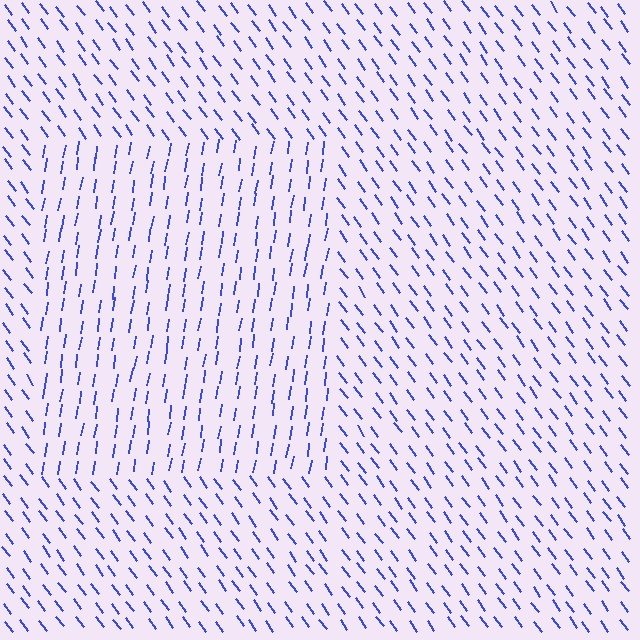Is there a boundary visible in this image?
Yes, there is a texture boundary formed by a change in line orientation.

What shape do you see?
I see a rectangle.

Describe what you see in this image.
The image is filled with small blue line segments. A rectangle region in the image has lines oriented differently from the surrounding lines, creating a visible texture boundary.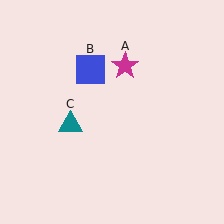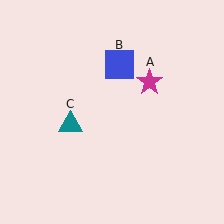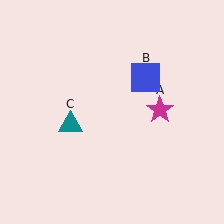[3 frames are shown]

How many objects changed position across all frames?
2 objects changed position: magenta star (object A), blue square (object B).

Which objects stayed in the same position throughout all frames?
Teal triangle (object C) remained stationary.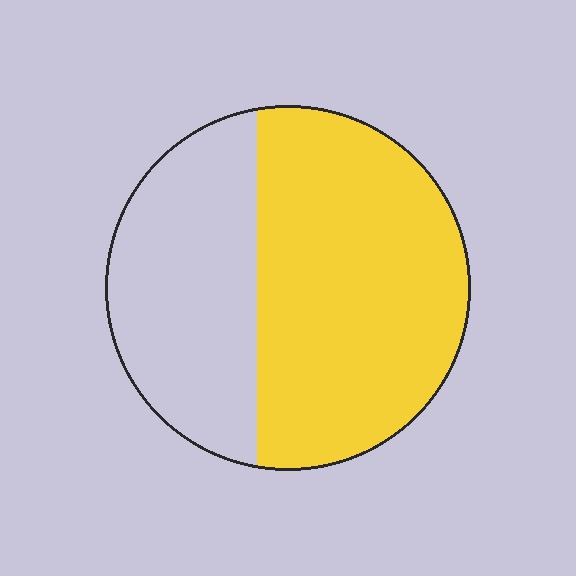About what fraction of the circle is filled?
About three fifths (3/5).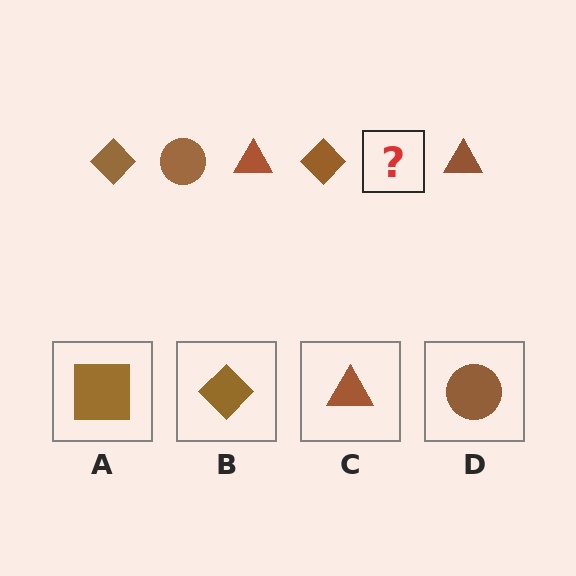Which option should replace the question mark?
Option D.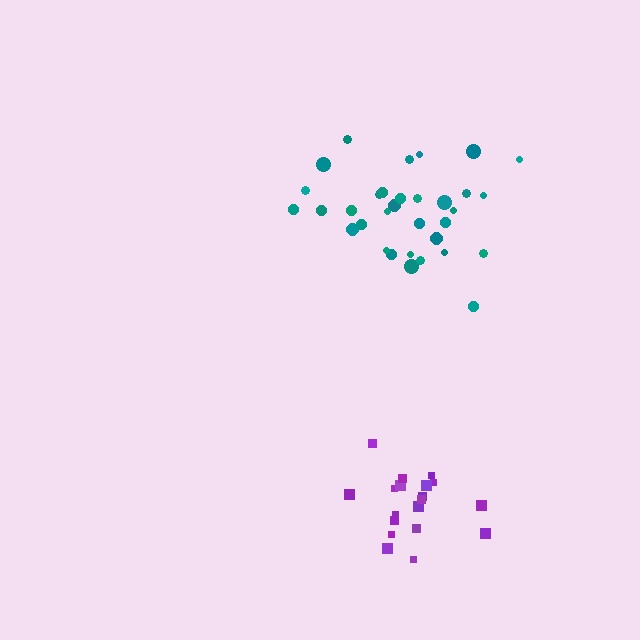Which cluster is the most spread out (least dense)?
Teal.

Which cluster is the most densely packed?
Purple.